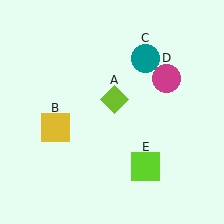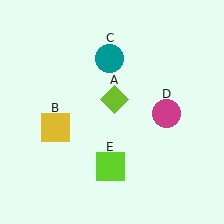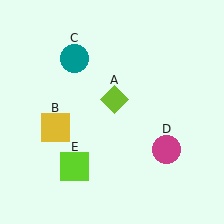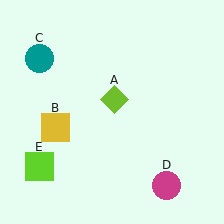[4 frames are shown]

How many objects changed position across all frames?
3 objects changed position: teal circle (object C), magenta circle (object D), lime square (object E).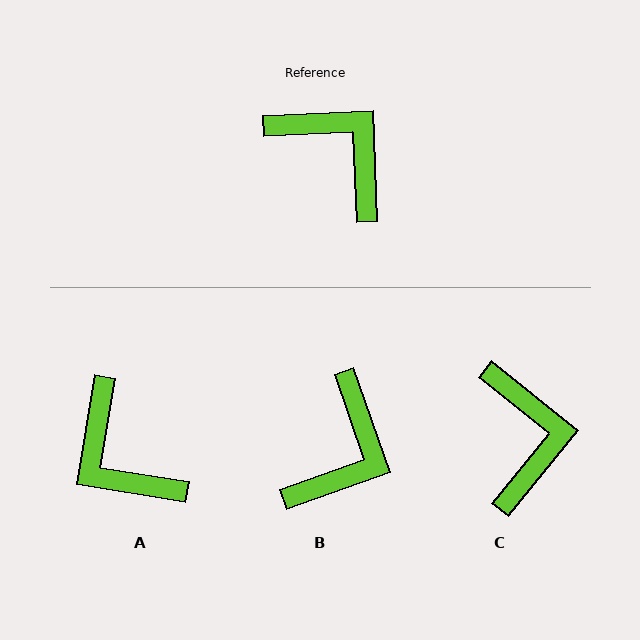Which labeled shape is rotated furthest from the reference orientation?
A, about 168 degrees away.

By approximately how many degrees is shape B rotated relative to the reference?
Approximately 73 degrees clockwise.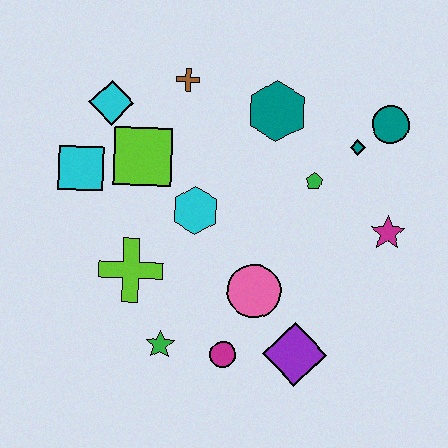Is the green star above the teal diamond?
No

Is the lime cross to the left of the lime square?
Yes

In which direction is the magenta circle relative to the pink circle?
The magenta circle is below the pink circle.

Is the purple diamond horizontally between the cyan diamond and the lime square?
No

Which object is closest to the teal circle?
The teal diamond is closest to the teal circle.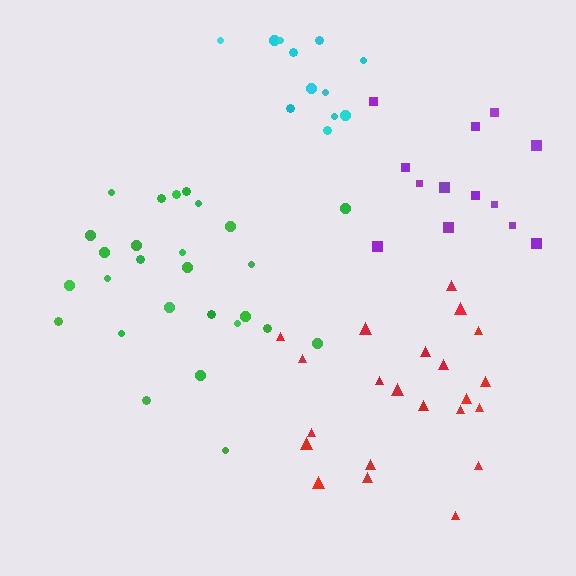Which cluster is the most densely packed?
Red.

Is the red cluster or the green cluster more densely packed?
Red.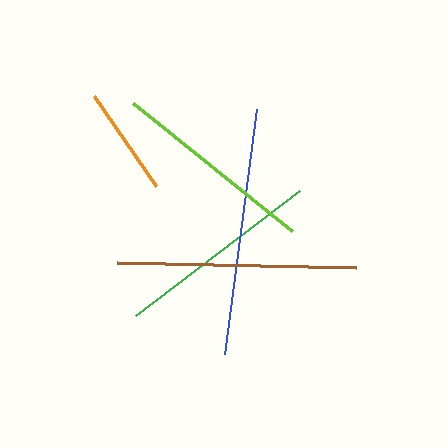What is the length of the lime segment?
The lime segment is approximately 204 pixels long.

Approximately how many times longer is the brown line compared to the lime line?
The brown line is approximately 1.2 times the length of the lime line.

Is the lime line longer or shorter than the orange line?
The lime line is longer than the orange line.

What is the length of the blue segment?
The blue segment is approximately 247 pixels long.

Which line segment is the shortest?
The orange line is the shortest at approximately 109 pixels.